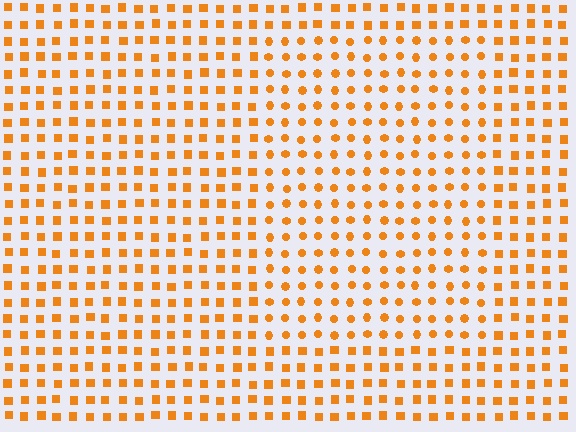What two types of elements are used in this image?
The image uses circles inside the rectangle region and squares outside it.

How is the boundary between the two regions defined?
The boundary is defined by a change in element shape: circles inside vs. squares outside. All elements share the same color and spacing.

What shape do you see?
I see a rectangle.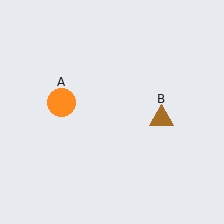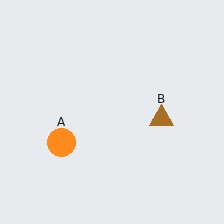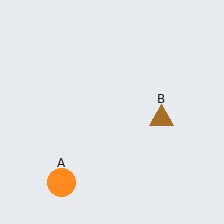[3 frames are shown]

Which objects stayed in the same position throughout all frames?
Brown triangle (object B) remained stationary.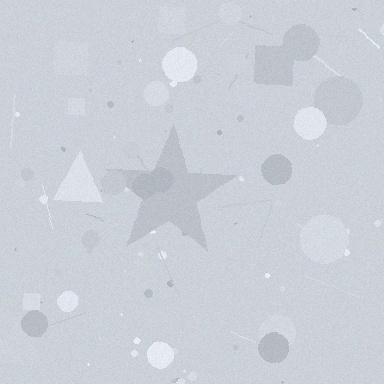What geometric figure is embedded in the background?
A star is embedded in the background.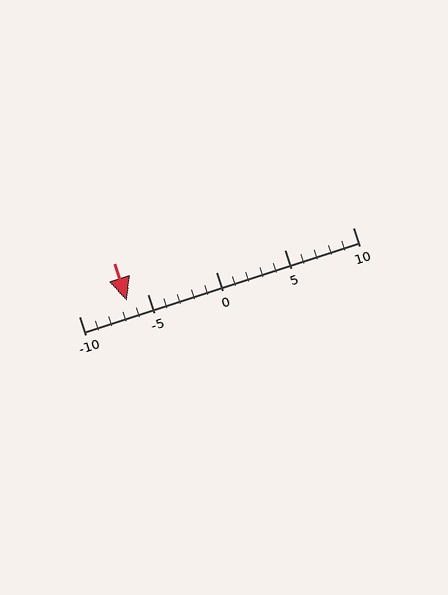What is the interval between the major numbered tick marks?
The major tick marks are spaced 5 units apart.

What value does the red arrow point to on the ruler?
The red arrow points to approximately -6.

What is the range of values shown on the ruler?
The ruler shows values from -10 to 10.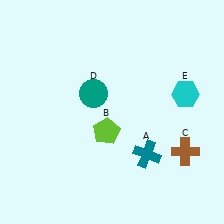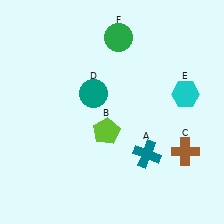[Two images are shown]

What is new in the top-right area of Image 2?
A green circle (F) was added in the top-right area of Image 2.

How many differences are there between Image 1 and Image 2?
There is 1 difference between the two images.